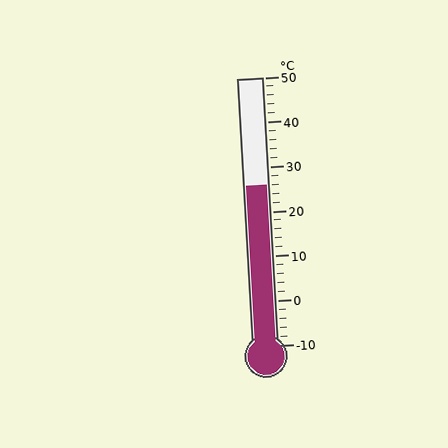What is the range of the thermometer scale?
The thermometer scale ranges from -10°C to 50°C.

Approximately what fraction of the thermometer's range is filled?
The thermometer is filled to approximately 60% of its range.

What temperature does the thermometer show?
The thermometer shows approximately 26°C.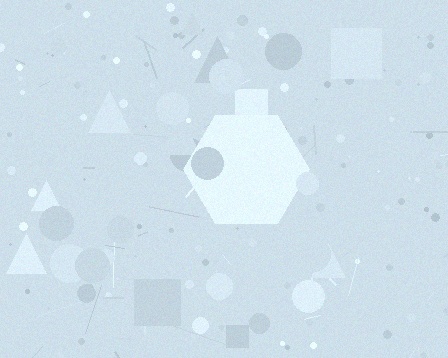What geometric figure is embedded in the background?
A hexagon is embedded in the background.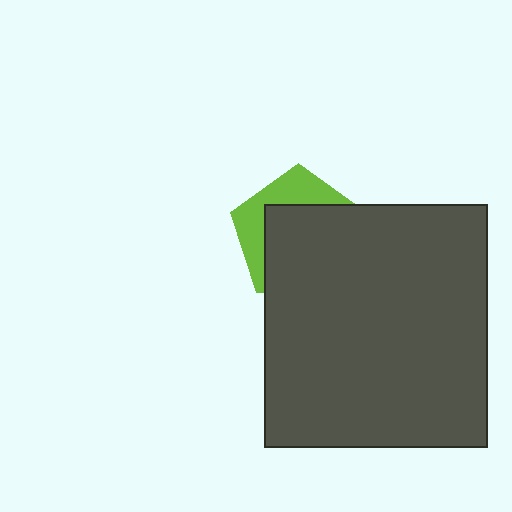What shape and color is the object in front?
The object in front is a dark gray rectangle.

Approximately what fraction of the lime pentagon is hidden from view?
Roughly 66% of the lime pentagon is hidden behind the dark gray rectangle.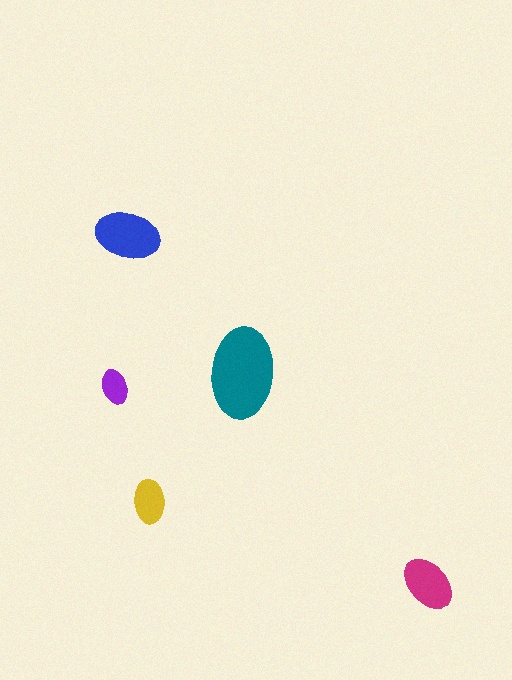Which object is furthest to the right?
The magenta ellipse is rightmost.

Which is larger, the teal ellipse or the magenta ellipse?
The teal one.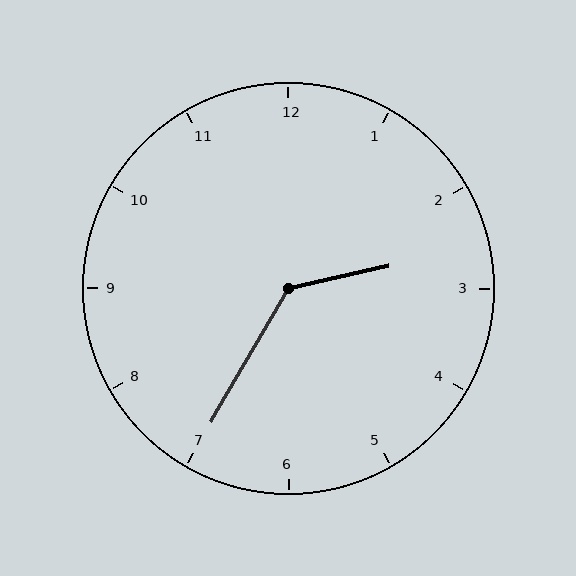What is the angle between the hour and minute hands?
Approximately 132 degrees.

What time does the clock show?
2:35.